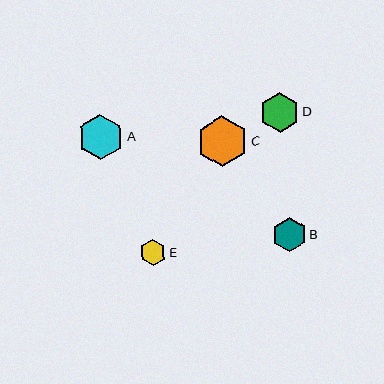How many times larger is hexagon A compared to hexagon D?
Hexagon A is approximately 1.1 times the size of hexagon D.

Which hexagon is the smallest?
Hexagon E is the smallest with a size of approximately 26 pixels.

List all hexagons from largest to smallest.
From largest to smallest: C, A, D, B, E.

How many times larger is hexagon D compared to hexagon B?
Hexagon D is approximately 1.2 times the size of hexagon B.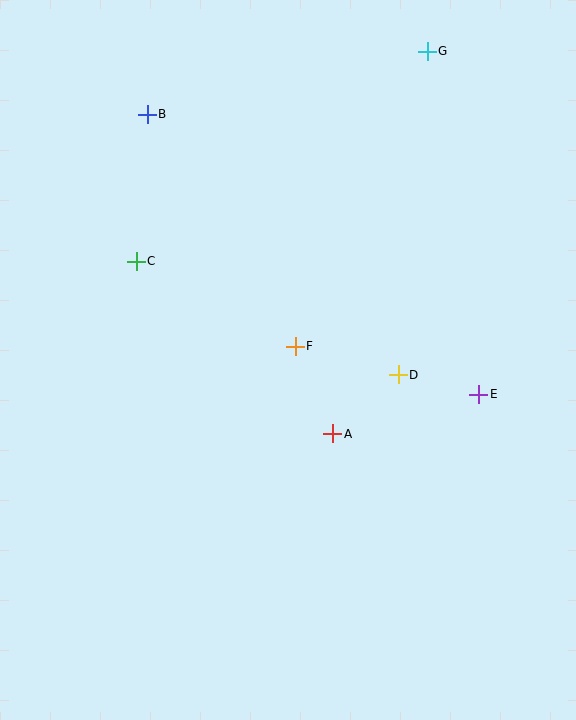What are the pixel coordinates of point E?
Point E is at (479, 394).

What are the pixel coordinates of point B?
Point B is at (147, 114).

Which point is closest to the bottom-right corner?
Point E is closest to the bottom-right corner.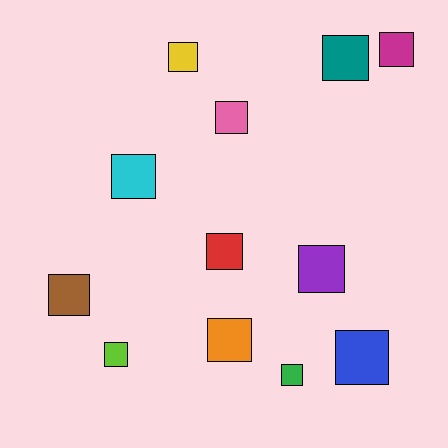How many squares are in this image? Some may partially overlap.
There are 12 squares.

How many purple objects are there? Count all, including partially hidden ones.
There is 1 purple object.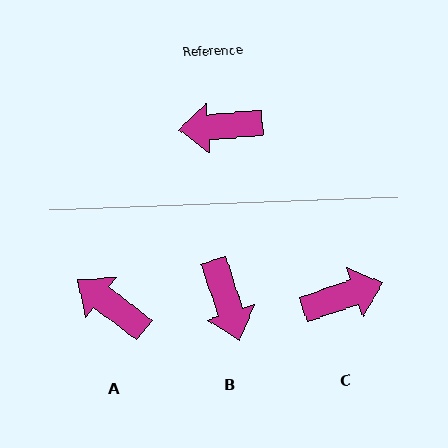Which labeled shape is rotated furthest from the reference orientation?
C, about 167 degrees away.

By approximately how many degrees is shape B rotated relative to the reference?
Approximately 104 degrees counter-clockwise.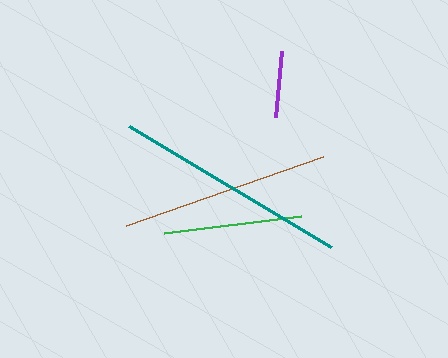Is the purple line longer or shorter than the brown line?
The brown line is longer than the purple line.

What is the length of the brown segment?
The brown segment is approximately 209 pixels long.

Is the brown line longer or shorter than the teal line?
The teal line is longer than the brown line.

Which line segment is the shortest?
The purple line is the shortest at approximately 65 pixels.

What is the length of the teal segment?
The teal segment is approximately 235 pixels long.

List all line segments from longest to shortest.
From longest to shortest: teal, brown, green, purple.